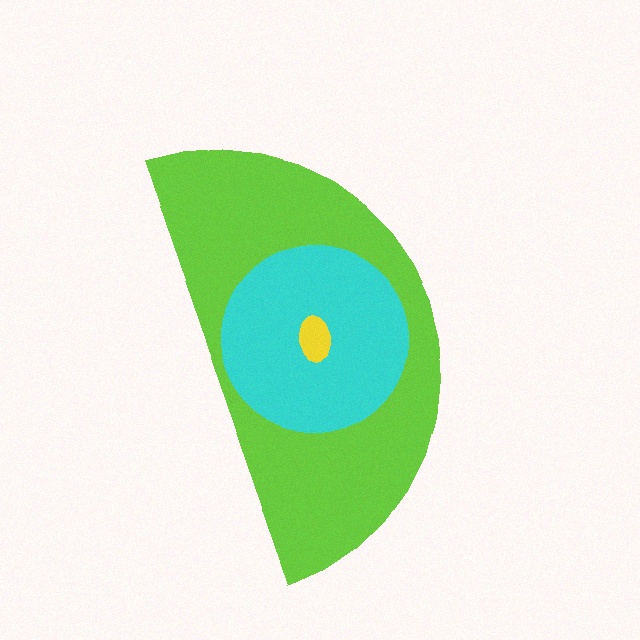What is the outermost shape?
The lime semicircle.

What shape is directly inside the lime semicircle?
The cyan circle.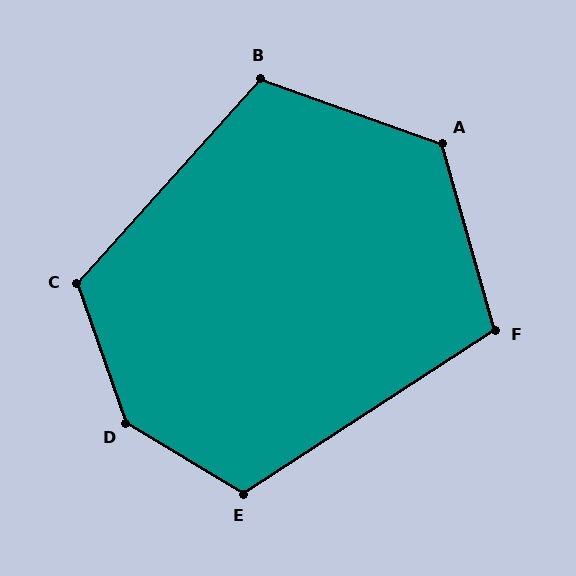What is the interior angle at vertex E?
Approximately 116 degrees (obtuse).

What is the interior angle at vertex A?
Approximately 125 degrees (obtuse).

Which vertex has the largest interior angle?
D, at approximately 141 degrees.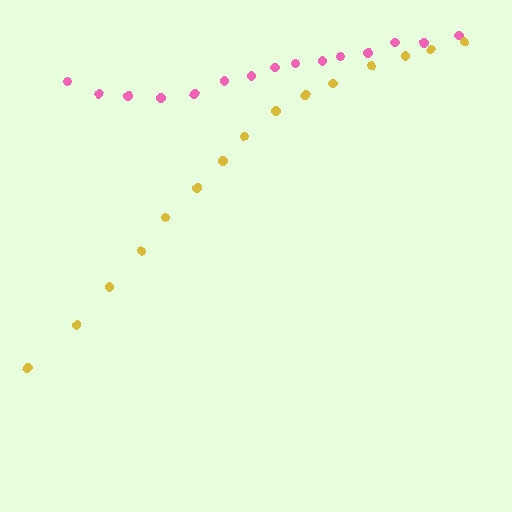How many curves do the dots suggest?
There are 2 distinct paths.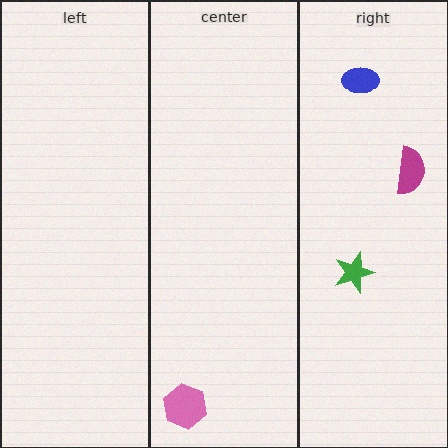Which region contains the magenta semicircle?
The right region.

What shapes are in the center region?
The pink hexagon.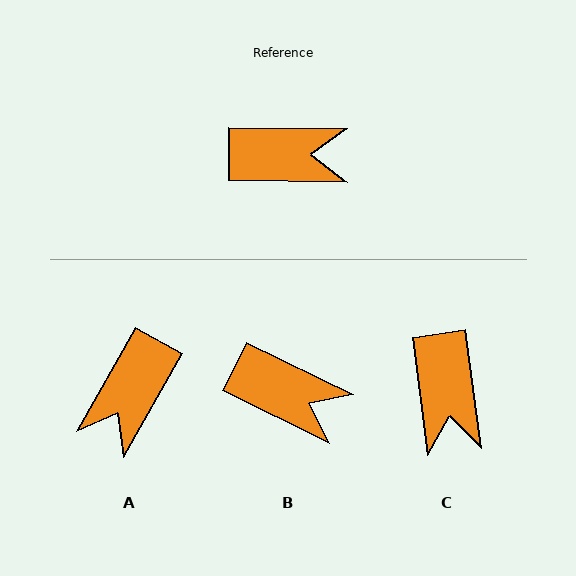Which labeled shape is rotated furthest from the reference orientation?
A, about 119 degrees away.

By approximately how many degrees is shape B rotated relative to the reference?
Approximately 26 degrees clockwise.